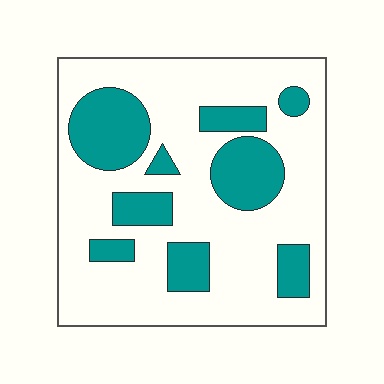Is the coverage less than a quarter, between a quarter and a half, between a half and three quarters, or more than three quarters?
Between a quarter and a half.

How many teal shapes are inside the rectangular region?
9.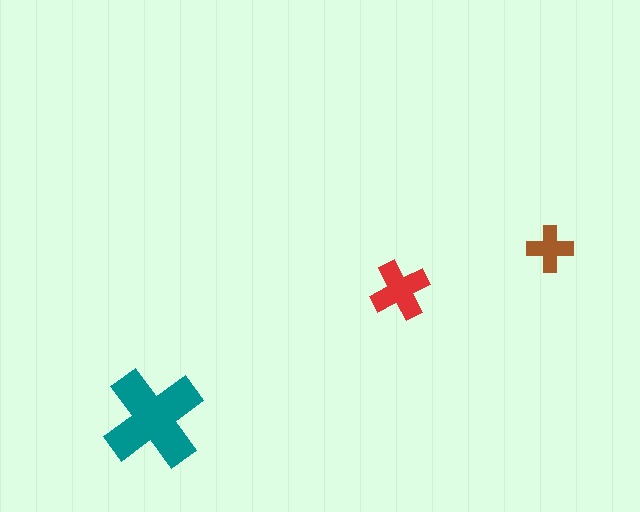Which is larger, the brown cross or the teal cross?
The teal one.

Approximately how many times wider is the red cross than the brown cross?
About 1.5 times wider.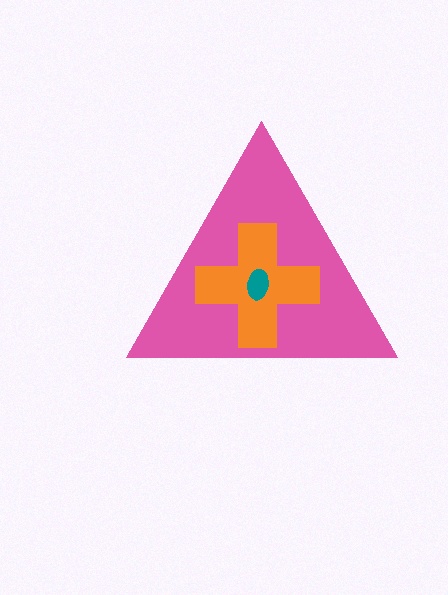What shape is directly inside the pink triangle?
The orange cross.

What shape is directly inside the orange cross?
The teal ellipse.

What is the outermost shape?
The pink triangle.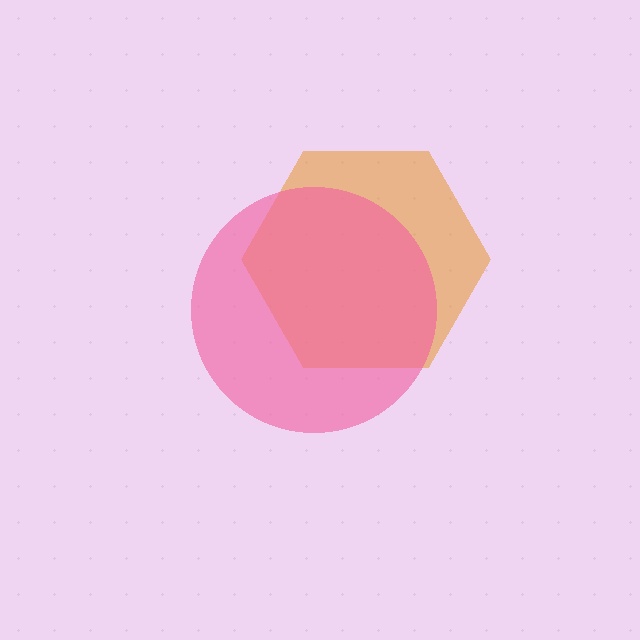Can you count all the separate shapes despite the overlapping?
Yes, there are 2 separate shapes.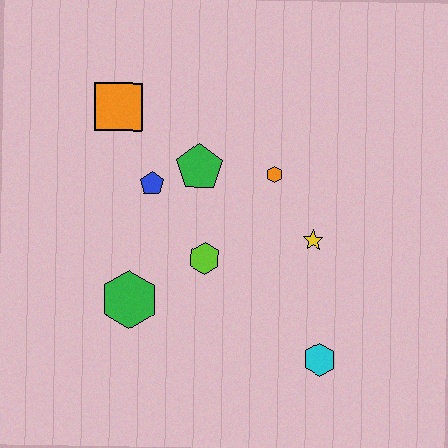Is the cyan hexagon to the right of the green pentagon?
Yes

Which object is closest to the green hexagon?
The lime hexagon is closest to the green hexagon.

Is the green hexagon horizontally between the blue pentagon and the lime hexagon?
No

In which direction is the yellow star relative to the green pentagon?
The yellow star is to the right of the green pentagon.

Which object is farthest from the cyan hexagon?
The orange square is farthest from the cyan hexagon.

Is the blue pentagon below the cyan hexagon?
No